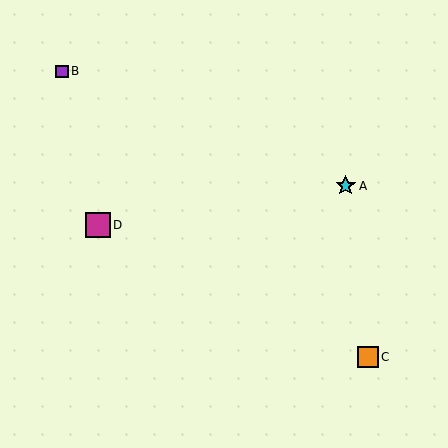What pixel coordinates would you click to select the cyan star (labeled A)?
Click at (346, 186) to select the cyan star A.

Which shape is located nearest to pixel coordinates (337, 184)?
The cyan star (labeled A) at (346, 186) is nearest to that location.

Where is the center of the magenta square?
The center of the magenta square is at (98, 225).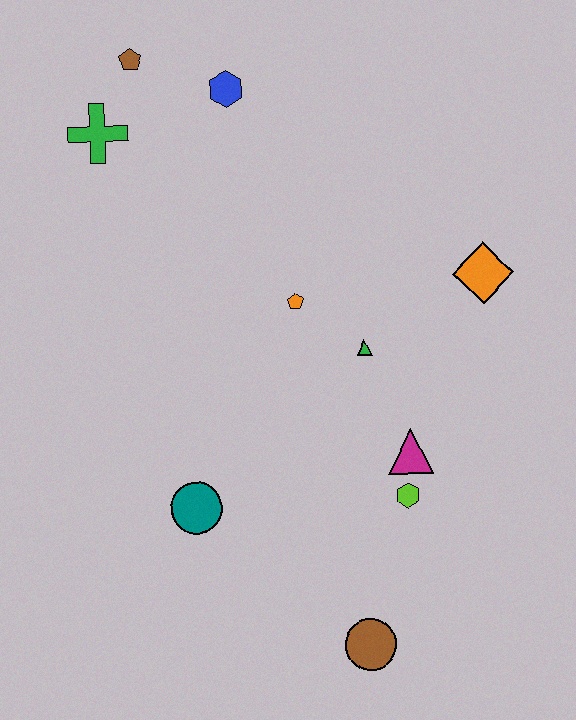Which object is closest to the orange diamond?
The green triangle is closest to the orange diamond.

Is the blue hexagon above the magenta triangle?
Yes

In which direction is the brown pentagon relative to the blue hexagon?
The brown pentagon is to the left of the blue hexagon.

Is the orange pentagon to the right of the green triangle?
No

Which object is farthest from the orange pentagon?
The brown circle is farthest from the orange pentagon.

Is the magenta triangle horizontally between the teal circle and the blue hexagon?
No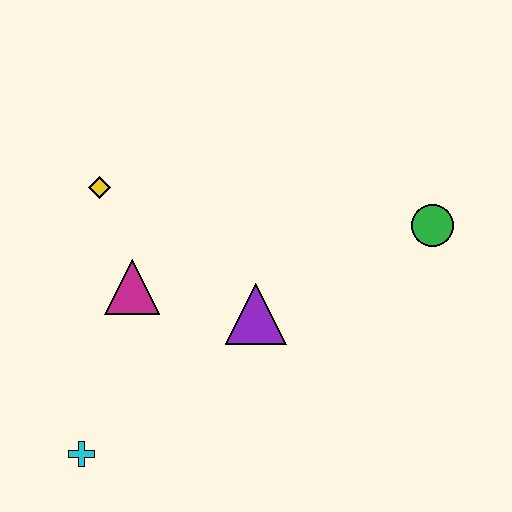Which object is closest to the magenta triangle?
The yellow diamond is closest to the magenta triangle.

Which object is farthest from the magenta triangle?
The green circle is farthest from the magenta triangle.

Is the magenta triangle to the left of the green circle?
Yes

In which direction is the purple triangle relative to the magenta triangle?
The purple triangle is to the right of the magenta triangle.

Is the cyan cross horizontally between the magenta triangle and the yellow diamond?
No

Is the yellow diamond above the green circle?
Yes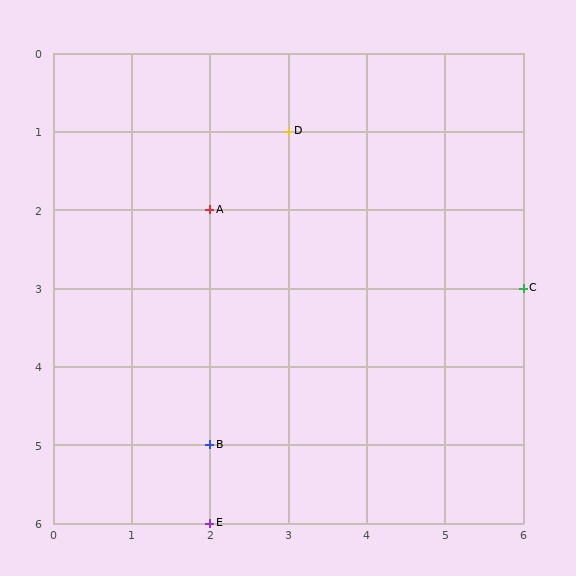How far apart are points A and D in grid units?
Points A and D are 1 column and 1 row apart (about 1.4 grid units diagonally).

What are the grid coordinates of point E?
Point E is at grid coordinates (2, 6).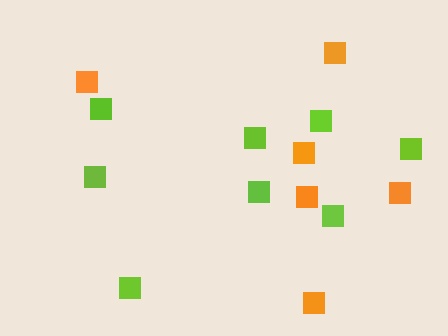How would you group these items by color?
There are 2 groups: one group of orange squares (6) and one group of lime squares (8).